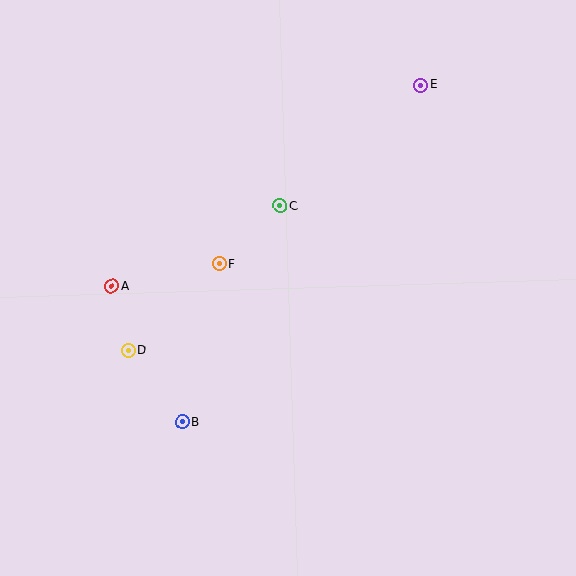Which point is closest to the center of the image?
Point F at (219, 264) is closest to the center.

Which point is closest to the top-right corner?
Point E is closest to the top-right corner.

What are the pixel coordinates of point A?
Point A is at (112, 286).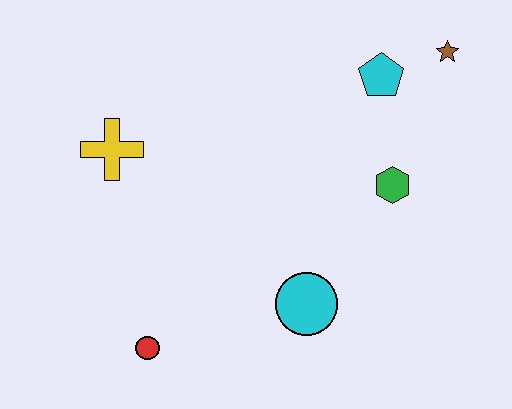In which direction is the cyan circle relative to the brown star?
The cyan circle is below the brown star.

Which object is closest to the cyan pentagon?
The brown star is closest to the cyan pentagon.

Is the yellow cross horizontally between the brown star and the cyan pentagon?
No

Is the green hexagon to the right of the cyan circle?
Yes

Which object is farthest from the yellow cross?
The brown star is farthest from the yellow cross.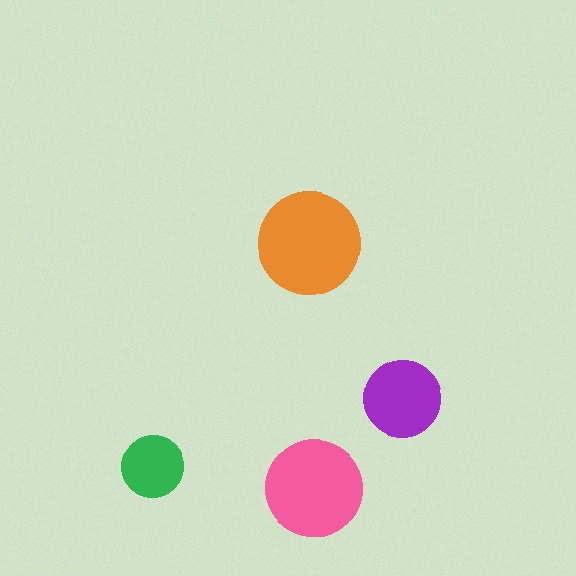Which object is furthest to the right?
The purple circle is rightmost.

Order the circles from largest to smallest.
the orange one, the pink one, the purple one, the green one.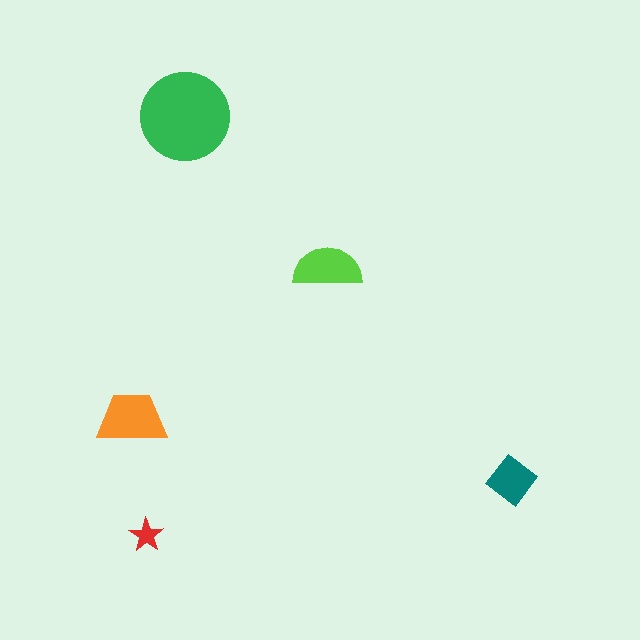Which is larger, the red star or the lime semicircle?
The lime semicircle.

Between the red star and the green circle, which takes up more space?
The green circle.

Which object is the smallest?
The red star.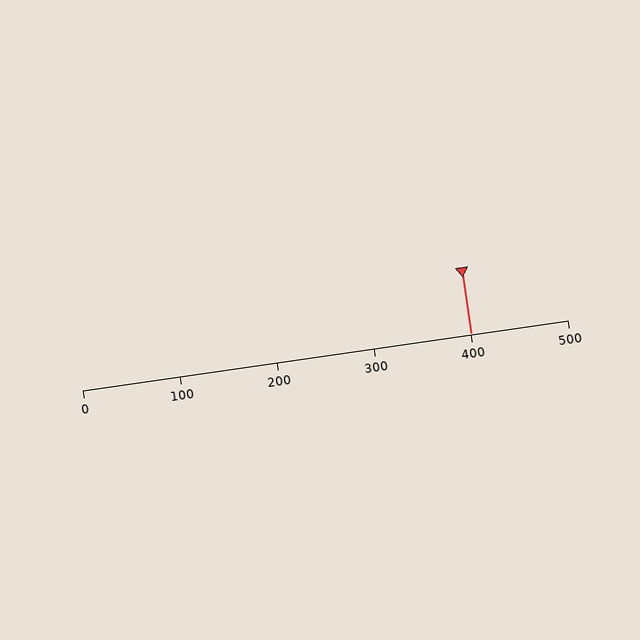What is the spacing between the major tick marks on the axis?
The major ticks are spaced 100 apart.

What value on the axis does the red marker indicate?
The marker indicates approximately 400.